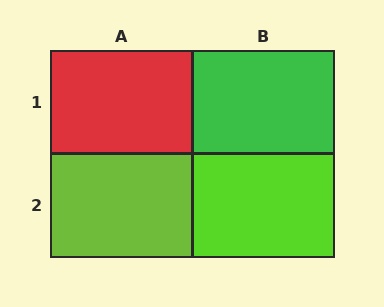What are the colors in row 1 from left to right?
Red, green.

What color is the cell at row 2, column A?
Lime.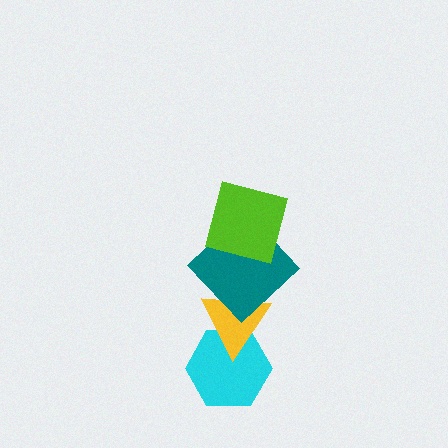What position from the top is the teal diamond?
The teal diamond is 2nd from the top.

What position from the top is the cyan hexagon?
The cyan hexagon is 4th from the top.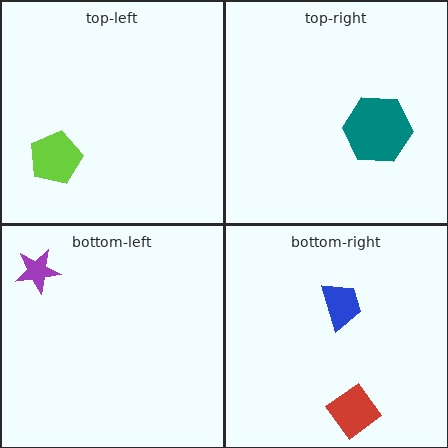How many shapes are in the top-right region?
1.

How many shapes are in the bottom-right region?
2.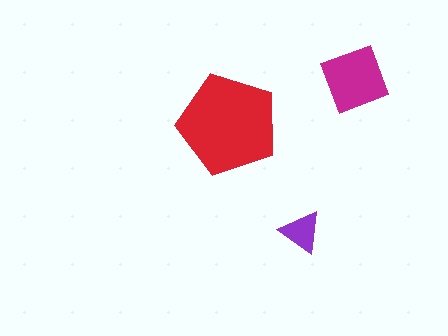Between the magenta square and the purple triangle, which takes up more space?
The magenta square.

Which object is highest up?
The magenta square is topmost.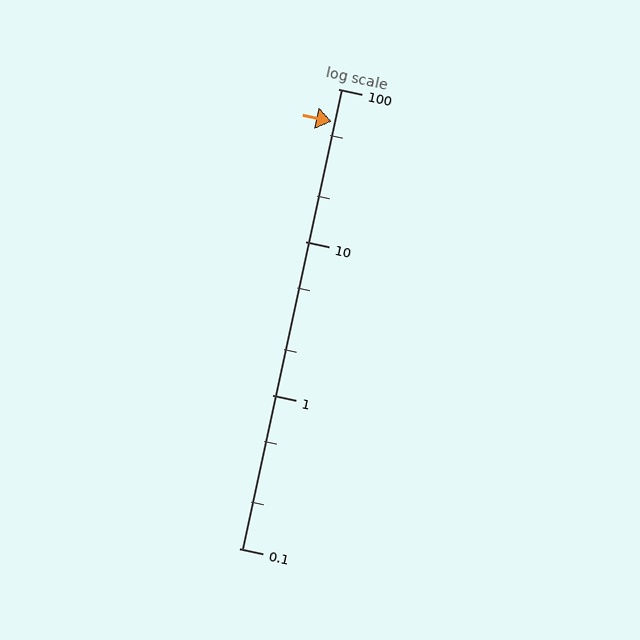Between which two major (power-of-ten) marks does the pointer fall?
The pointer is between 10 and 100.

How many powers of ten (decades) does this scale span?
The scale spans 3 decades, from 0.1 to 100.